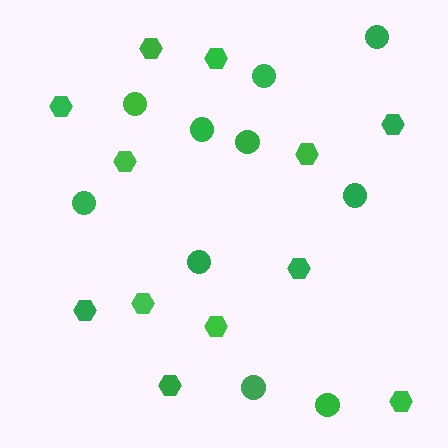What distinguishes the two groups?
There are 2 groups: one group of circles (10) and one group of hexagons (12).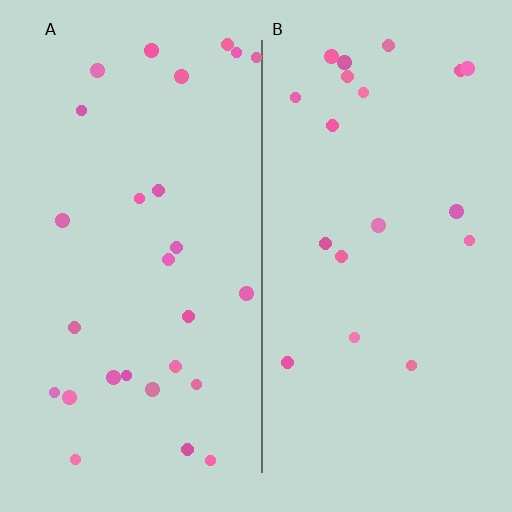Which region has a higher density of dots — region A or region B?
A (the left).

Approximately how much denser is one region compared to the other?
Approximately 1.4× — region A over region B.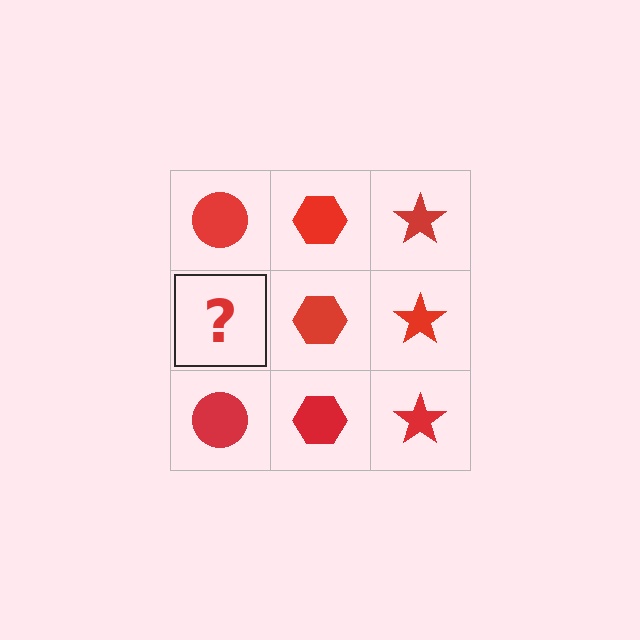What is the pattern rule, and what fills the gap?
The rule is that each column has a consistent shape. The gap should be filled with a red circle.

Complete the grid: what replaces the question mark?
The question mark should be replaced with a red circle.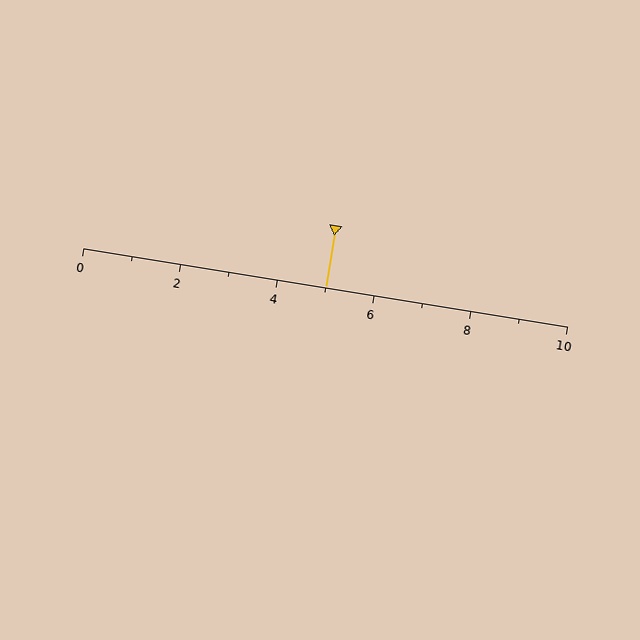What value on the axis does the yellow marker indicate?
The marker indicates approximately 5.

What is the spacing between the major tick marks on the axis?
The major ticks are spaced 2 apart.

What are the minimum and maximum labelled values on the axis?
The axis runs from 0 to 10.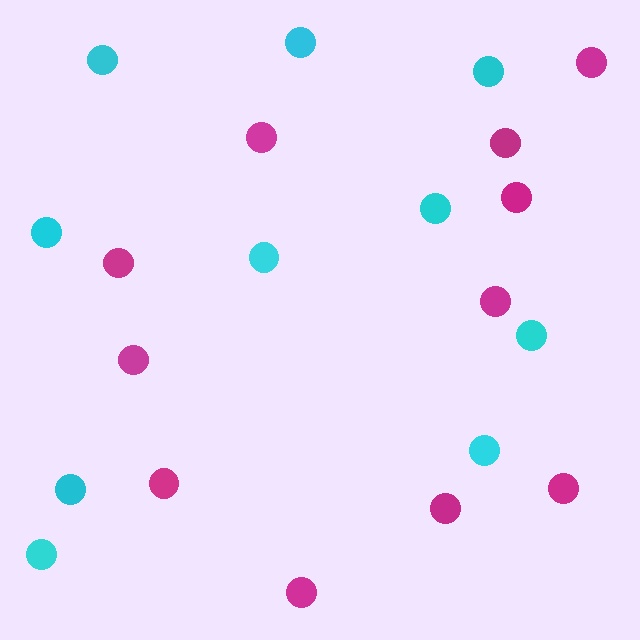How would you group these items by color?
There are 2 groups: one group of magenta circles (11) and one group of cyan circles (10).